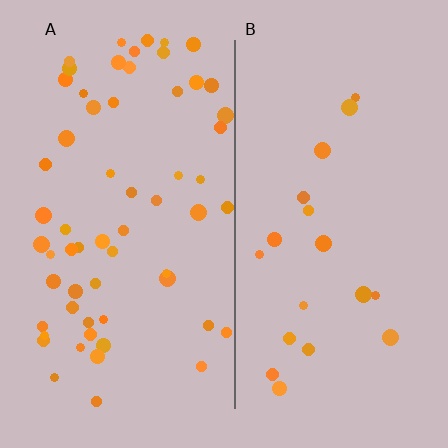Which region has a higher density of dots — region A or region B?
A (the left).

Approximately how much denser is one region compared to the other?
Approximately 3.2× — region A over region B.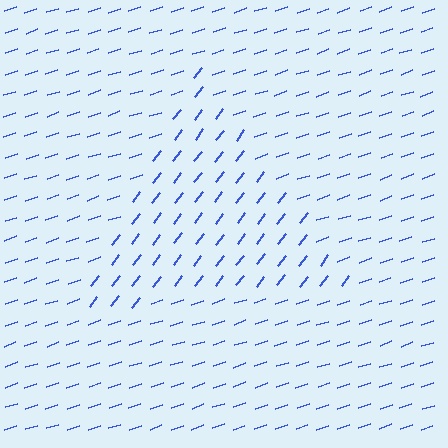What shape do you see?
I see a triangle.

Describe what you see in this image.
The image is filled with small blue line segments. A triangle region in the image has lines oriented differently from the surrounding lines, creating a visible texture boundary.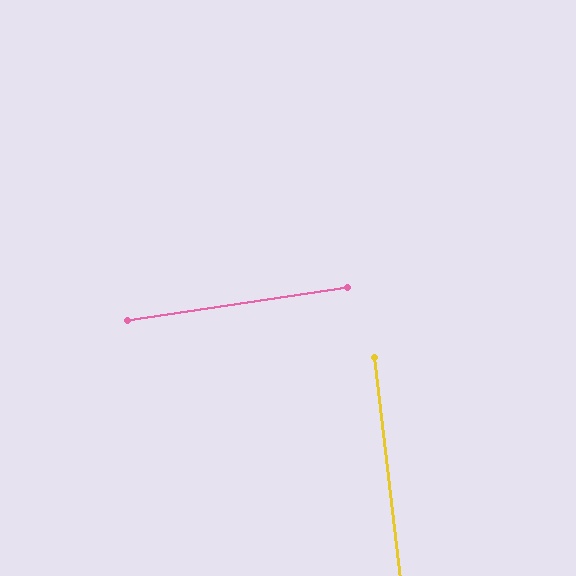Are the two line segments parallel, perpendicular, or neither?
Perpendicular — they meet at approximately 88°.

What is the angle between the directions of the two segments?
Approximately 88 degrees.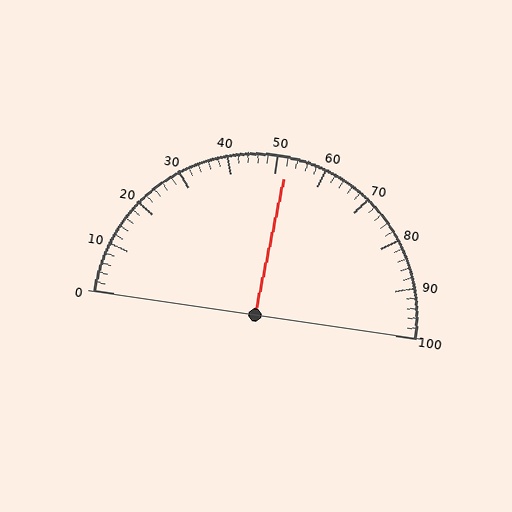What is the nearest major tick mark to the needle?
The nearest major tick mark is 50.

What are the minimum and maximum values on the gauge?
The gauge ranges from 0 to 100.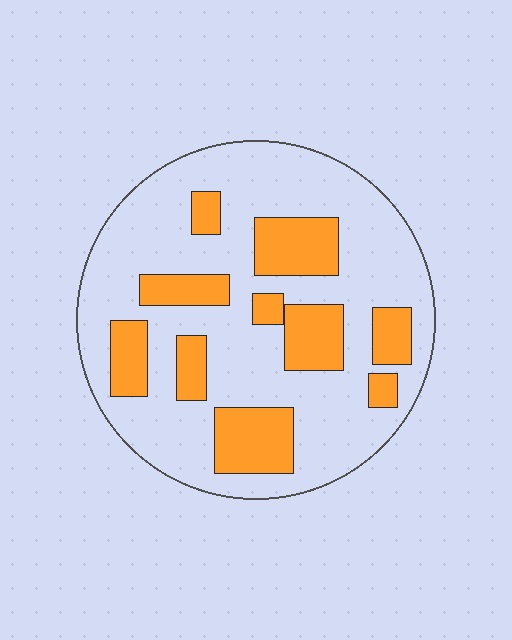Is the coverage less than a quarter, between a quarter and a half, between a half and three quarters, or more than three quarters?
Between a quarter and a half.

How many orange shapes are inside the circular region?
10.